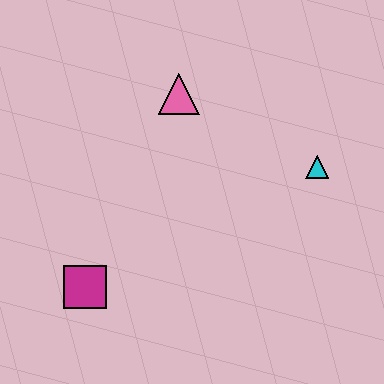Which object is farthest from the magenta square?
The cyan triangle is farthest from the magenta square.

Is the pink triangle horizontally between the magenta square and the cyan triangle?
Yes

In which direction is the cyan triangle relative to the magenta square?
The cyan triangle is to the right of the magenta square.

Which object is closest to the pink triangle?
The cyan triangle is closest to the pink triangle.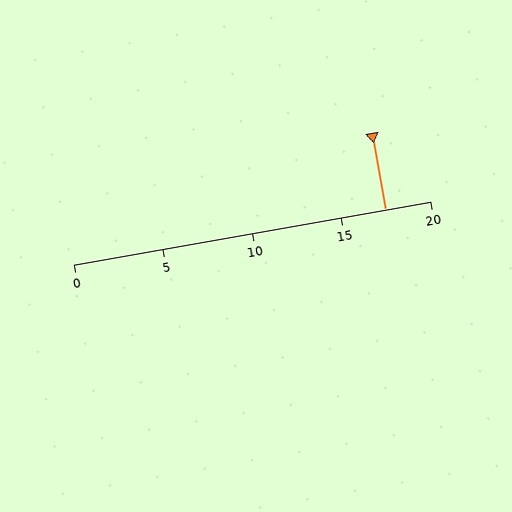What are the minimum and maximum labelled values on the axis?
The axis runs from 0 to 20.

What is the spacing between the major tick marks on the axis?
The major ticks are spaced 5 apart.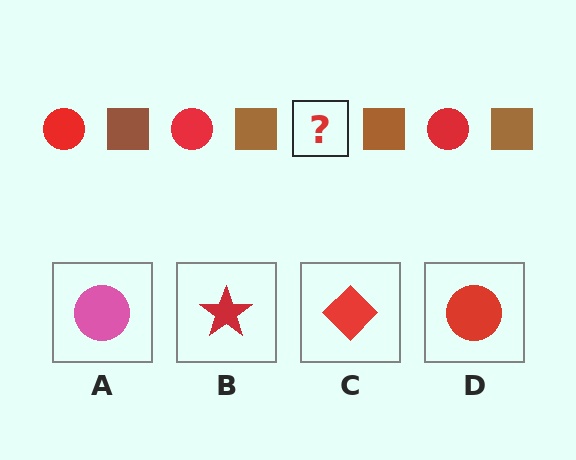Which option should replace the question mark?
Option D.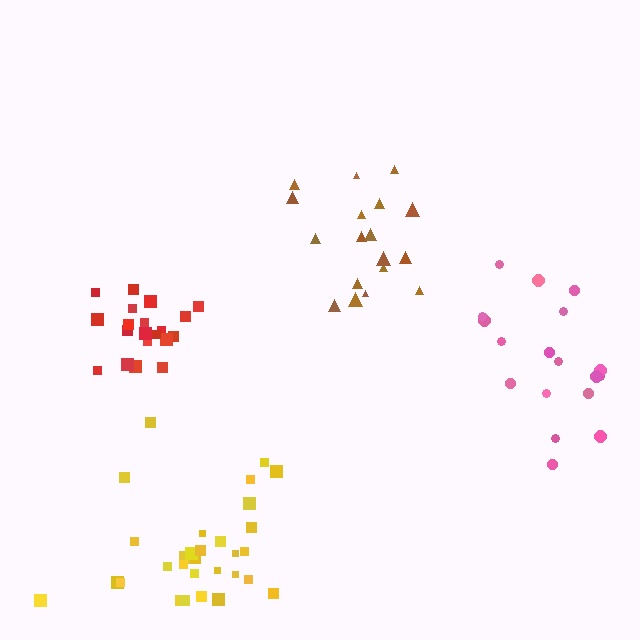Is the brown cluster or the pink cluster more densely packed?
Brown.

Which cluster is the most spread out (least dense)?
Pink.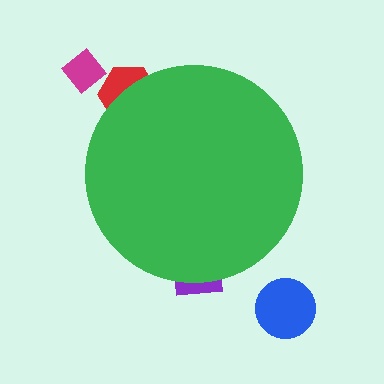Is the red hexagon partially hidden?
Yes, the red hexagon is partially hidden behind the green circle.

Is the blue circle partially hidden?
No, the blue circle is fully visible.